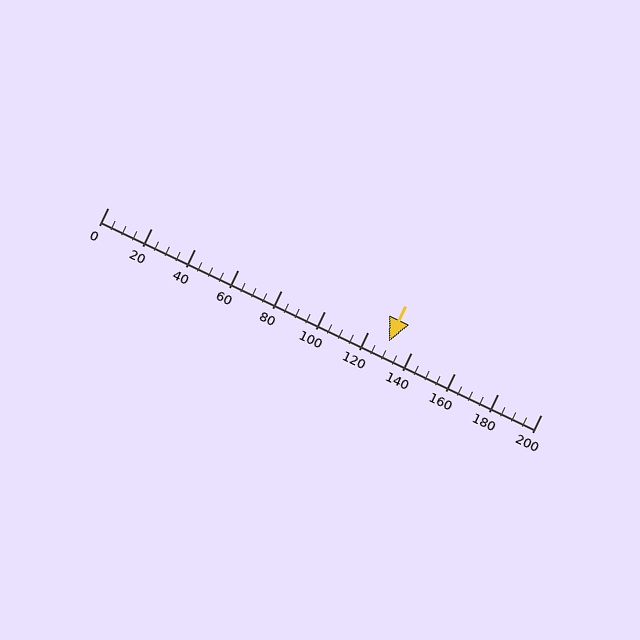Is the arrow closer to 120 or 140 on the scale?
The arrow is closer to 120.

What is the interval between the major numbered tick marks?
The major tick marks are spaced 20 units apart.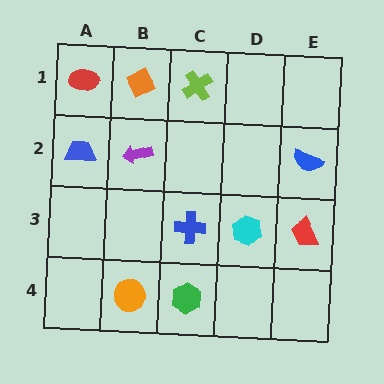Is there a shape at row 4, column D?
No, that cell is empty.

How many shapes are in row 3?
3 shapes.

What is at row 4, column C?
A green hexagon.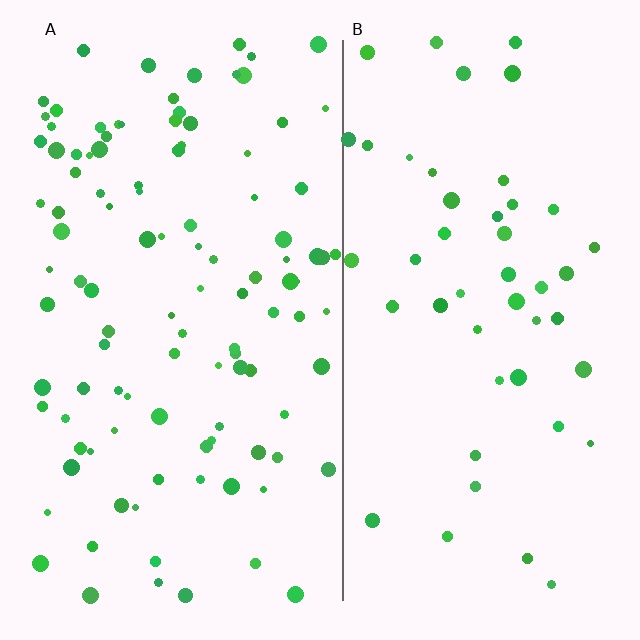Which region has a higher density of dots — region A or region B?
A (the left).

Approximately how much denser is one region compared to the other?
Approximately 2.3× — region A over region B.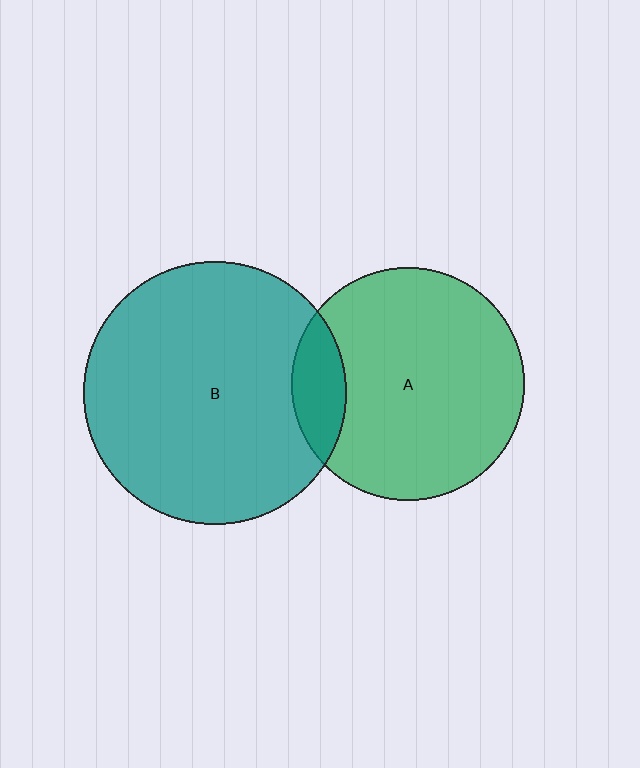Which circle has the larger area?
Circle B (teal).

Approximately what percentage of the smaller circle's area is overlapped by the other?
Approximately 15%.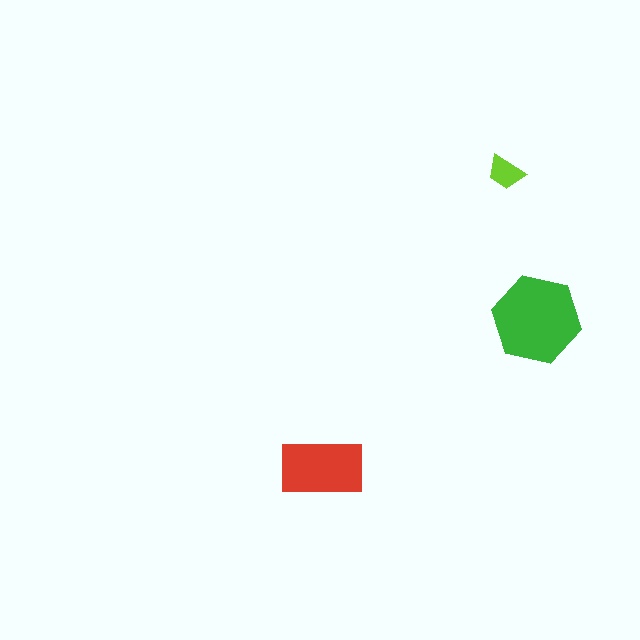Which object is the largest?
The green hexagon.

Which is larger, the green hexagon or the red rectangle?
The green hexagon.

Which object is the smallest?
The lime trapezoid.